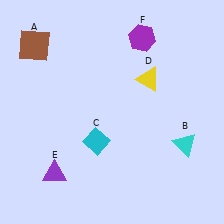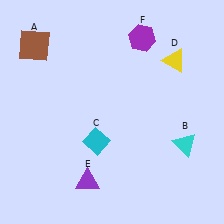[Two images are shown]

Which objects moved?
The objects that moved are: the yellow triangle (D), the purple triangle (E).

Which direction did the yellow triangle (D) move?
The yellow triangle (D) moved right.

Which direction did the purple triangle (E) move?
The purple triangle (E) moved right.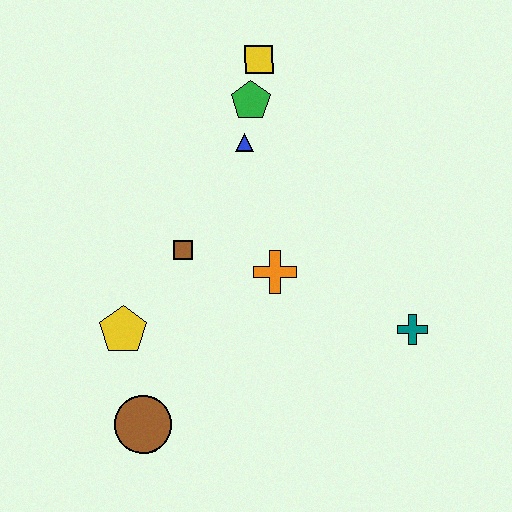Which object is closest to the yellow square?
The green pentagon is closest to the yellow square.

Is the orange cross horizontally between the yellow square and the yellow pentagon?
No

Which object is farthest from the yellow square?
The brown circle is farthest from the yellow square.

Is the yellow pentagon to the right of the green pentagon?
No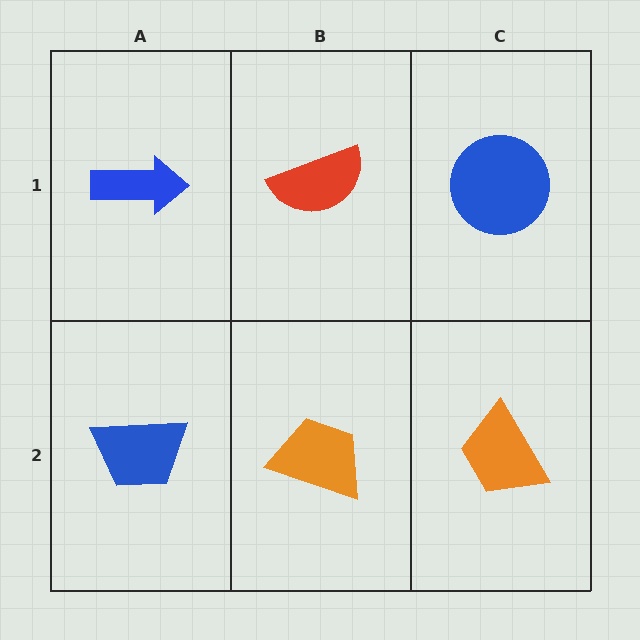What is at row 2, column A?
A blue trapezoid.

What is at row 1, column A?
A blue arrow.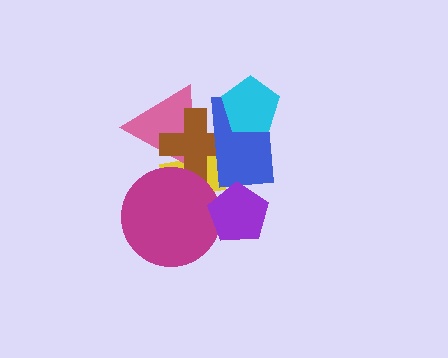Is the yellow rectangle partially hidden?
Yes, it is partially covered by another shape.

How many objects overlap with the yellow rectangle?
4 objects overlap with the yellow rectangle.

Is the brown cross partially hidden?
Yes, it is partially covered by another shape.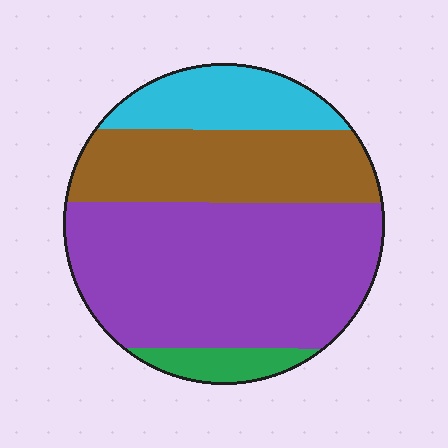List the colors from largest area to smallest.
From largest to smallest: purple, brown, cyan, green.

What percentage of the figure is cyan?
Cyan covers about 15% of the figure.